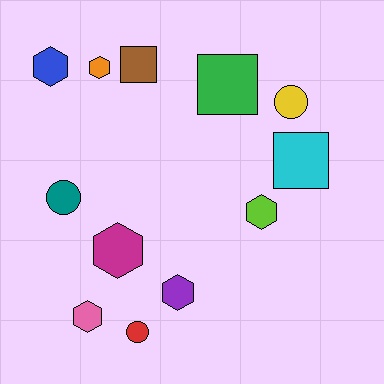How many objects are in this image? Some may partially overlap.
There are 12 objects.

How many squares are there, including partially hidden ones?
There are 3 squares.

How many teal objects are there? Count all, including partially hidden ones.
There is 1 teal object.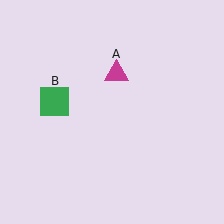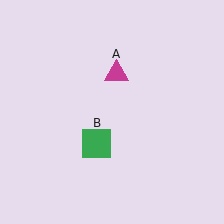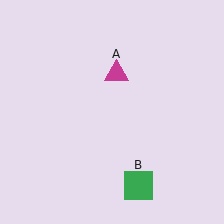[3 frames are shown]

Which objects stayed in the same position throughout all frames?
Magenta triangle (object A) remained stationary.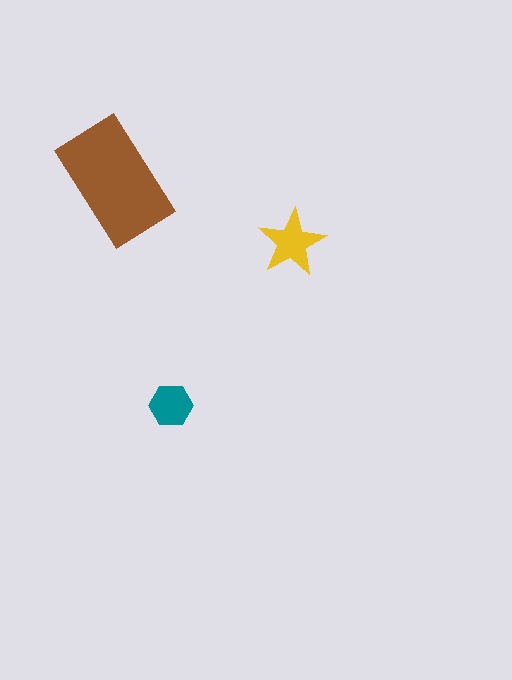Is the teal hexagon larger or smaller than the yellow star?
Smaller.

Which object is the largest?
The brown rectangle.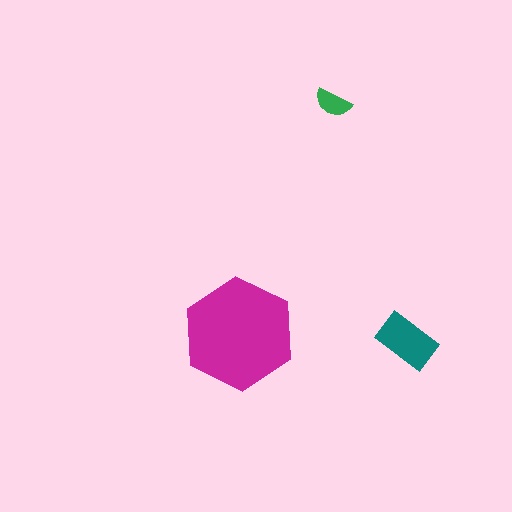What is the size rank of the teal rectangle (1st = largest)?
2nd.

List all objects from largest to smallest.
The magenta hexagon, the teal rectangle, the green semicircle.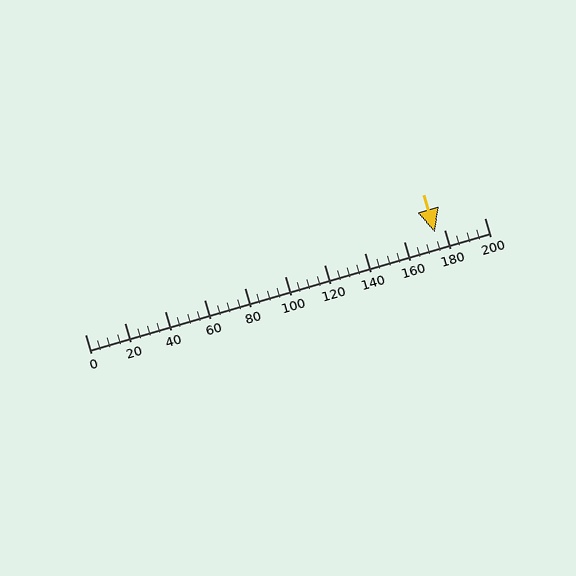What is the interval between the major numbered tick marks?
The major tick marks are spaced 20 units apart.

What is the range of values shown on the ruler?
The ruler shows values from 0 to 200.